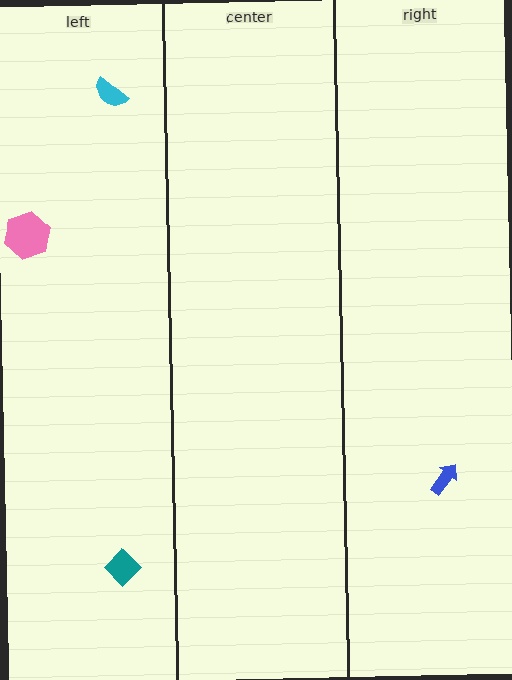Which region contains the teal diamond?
The left region.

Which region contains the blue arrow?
The right region.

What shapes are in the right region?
The blue arrow.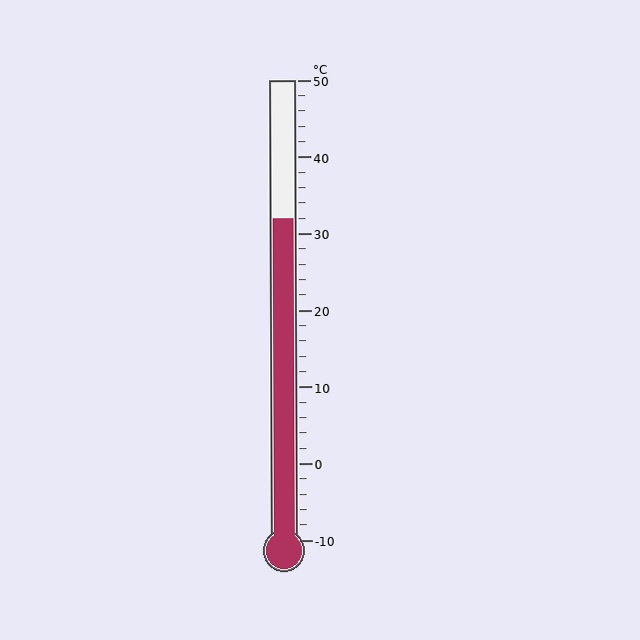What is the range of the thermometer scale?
The thermometer scale ranges from -10°C to 50°C.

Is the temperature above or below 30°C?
The temperature is above 30°C.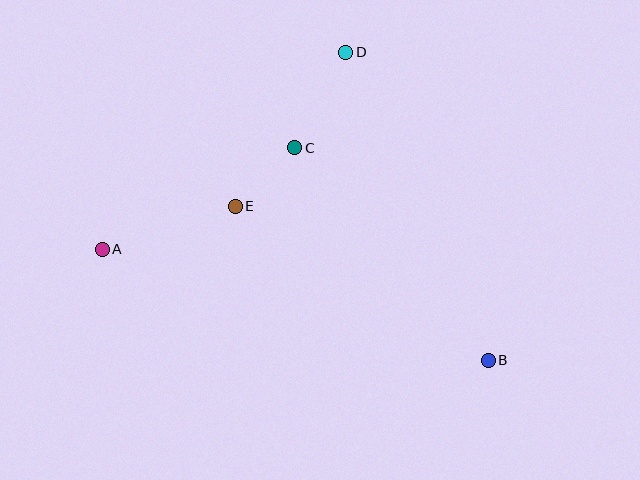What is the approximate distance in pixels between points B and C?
The distance between B and C is approximately 288 pixels.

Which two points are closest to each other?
Points C and E are closest to each other.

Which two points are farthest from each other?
Points A and B are farthest from each other.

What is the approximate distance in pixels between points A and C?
The distance between A and C is approximately 218 pixels.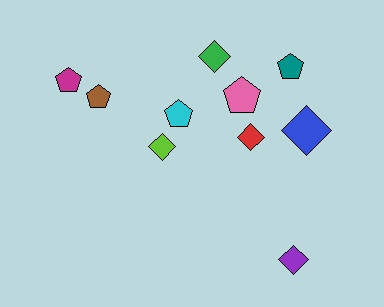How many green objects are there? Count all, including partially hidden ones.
There is 1 green object.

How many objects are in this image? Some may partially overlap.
There are 10 objects.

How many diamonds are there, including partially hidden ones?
There are 5 diamonds.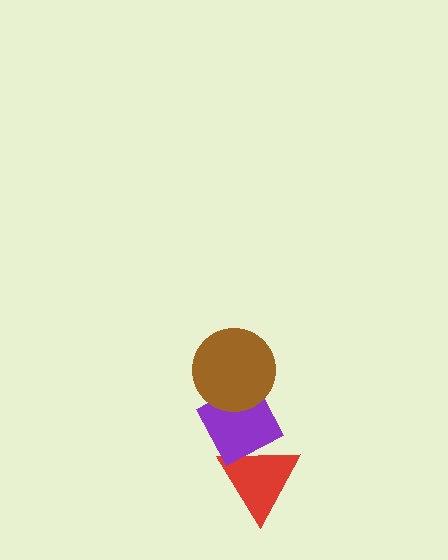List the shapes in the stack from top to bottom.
From top to bottom: the brown circle, the purple diamond, the red triangle.